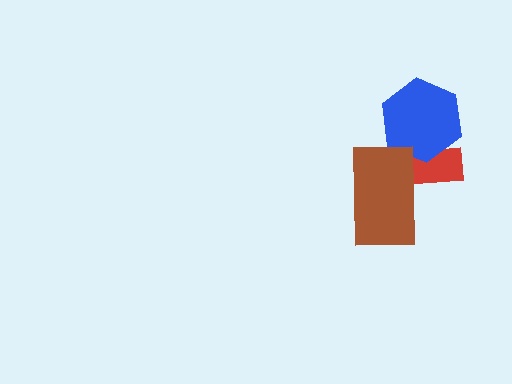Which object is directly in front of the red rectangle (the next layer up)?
The blue hexagon is directly in front of the red rectangle.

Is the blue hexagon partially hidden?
No, no other shape covers it.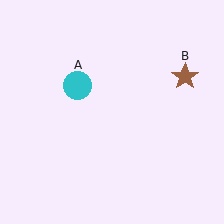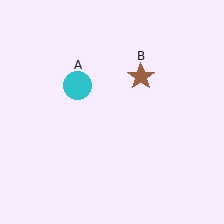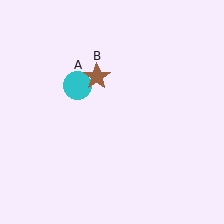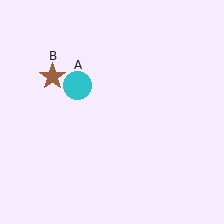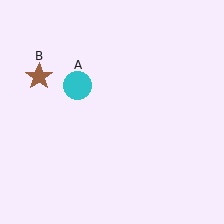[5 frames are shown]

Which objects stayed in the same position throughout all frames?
Cyan circle (object A) remained stationary.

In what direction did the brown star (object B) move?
The brown star (object B) moved left.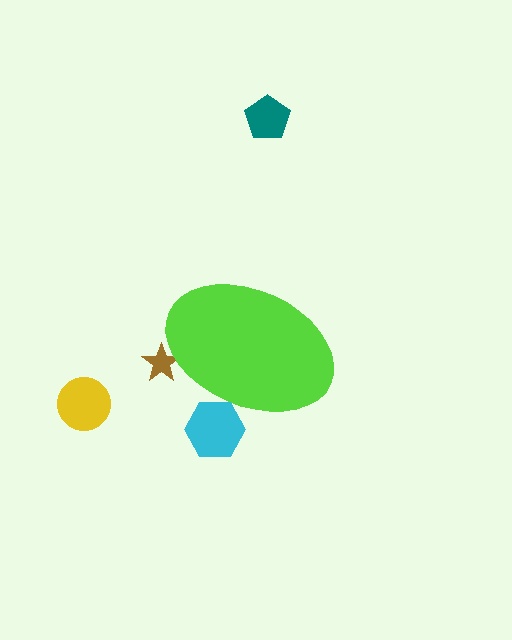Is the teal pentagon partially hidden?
No, the teal pentagon is fully visible.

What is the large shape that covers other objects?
A lime ellipse.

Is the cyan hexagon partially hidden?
Yes, the cyan hexagon is partially hidden behind the lime ellipse.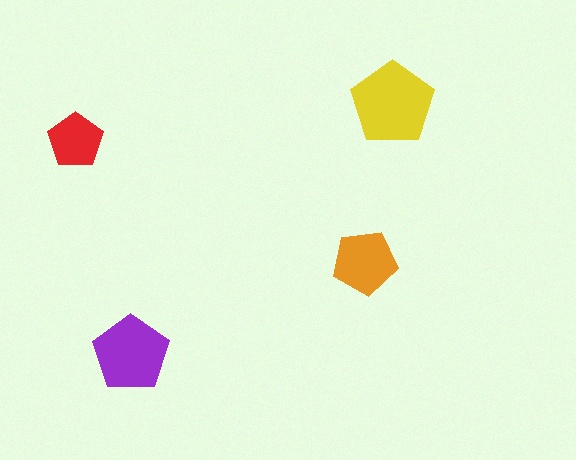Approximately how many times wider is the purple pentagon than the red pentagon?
About 1.5 times wider.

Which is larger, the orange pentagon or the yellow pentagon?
The yellow one.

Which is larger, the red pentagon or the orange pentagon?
The orange one.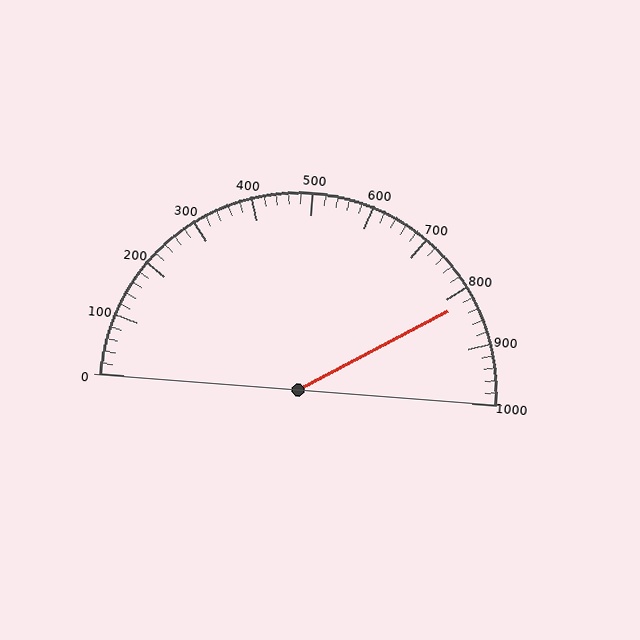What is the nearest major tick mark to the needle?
The nearest major tick mark is 800.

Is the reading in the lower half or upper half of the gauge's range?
The reading is in the upper half of the range (0 to 1000).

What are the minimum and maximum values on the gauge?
The gauge ranges from 0 to 1000.